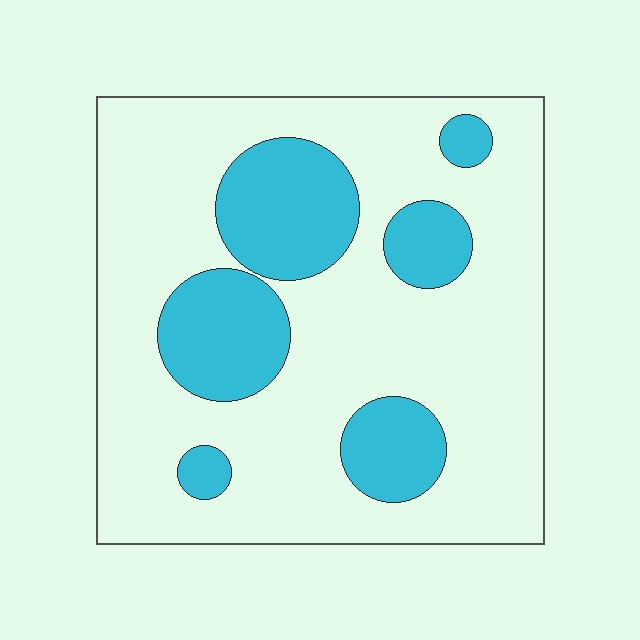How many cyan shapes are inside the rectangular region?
6.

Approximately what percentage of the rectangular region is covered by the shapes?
Approximately 25%.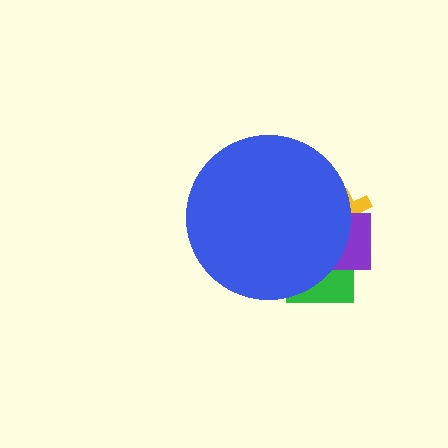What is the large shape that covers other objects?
A blue circle.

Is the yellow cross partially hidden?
Yes, the yellow cross is partially hidden behind the blue circle.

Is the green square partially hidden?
Yes, the green square is partially hidden behind the blue circle.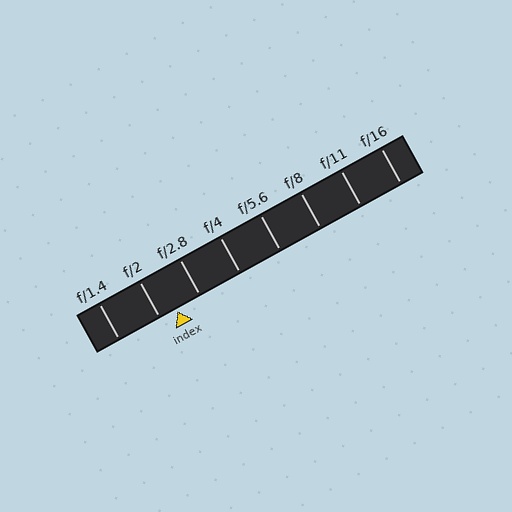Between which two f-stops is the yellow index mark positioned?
The index mark is between f/2 and f/2.8.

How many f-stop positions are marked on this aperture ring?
There are 8 f-stop positions marked.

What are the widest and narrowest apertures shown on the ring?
The widest aperture shown is f/1.4 and the narrowest is f/16.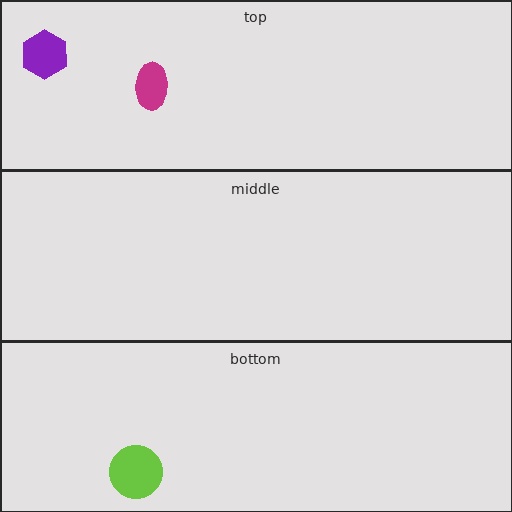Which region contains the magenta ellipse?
The top region.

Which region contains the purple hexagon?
The top region.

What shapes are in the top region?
The purple hexagon, the magenta ellipse.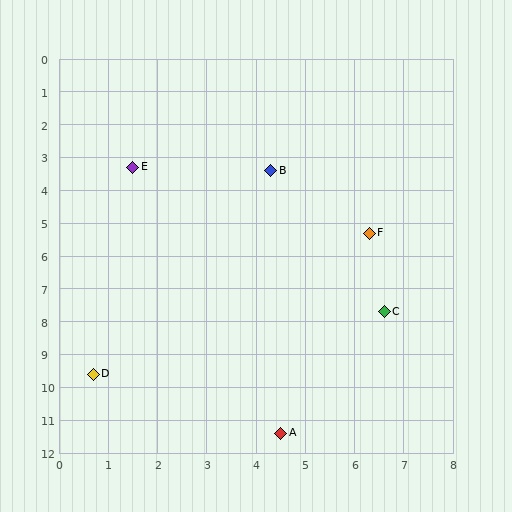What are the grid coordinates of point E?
Point E is at approximately (1.5, 3.3).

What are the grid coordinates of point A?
Point A is at approximately (4.5, 11.4).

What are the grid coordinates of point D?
Point D is at approximately (0.7, 9.6).